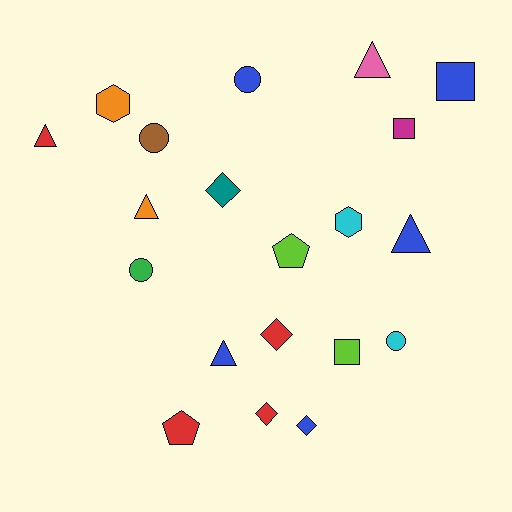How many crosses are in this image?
There are no crosses.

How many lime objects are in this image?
There are 2 lime objects.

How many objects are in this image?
There are 20 objects.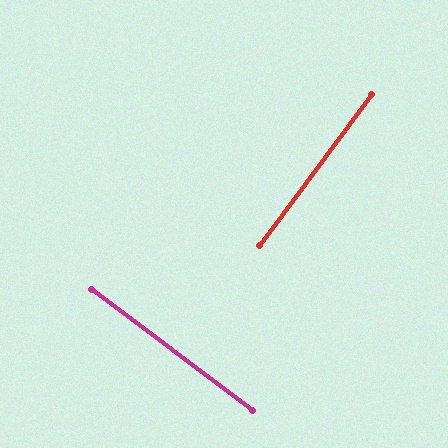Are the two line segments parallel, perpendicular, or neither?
Perpendicular — they meet at approximately 90°.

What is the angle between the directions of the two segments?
Approximately 90 degrees.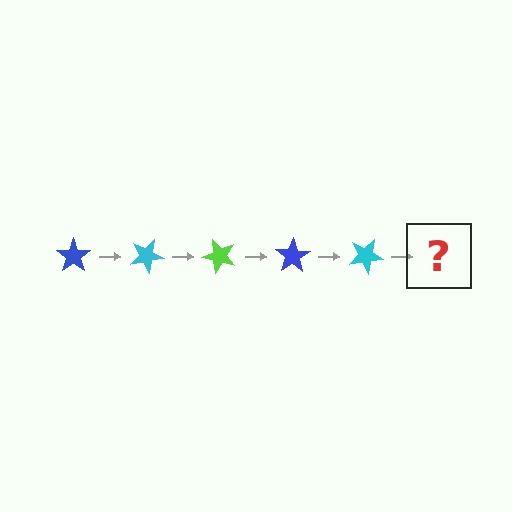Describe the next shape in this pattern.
It should be a lime star, rotated 125 degrees from the start.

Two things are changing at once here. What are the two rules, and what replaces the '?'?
The two rules are that it rotates 25 degrees each step and the color cycles through blue, cyan, and lime. The '?' should be a lime star, rotated 125 degrees from the start.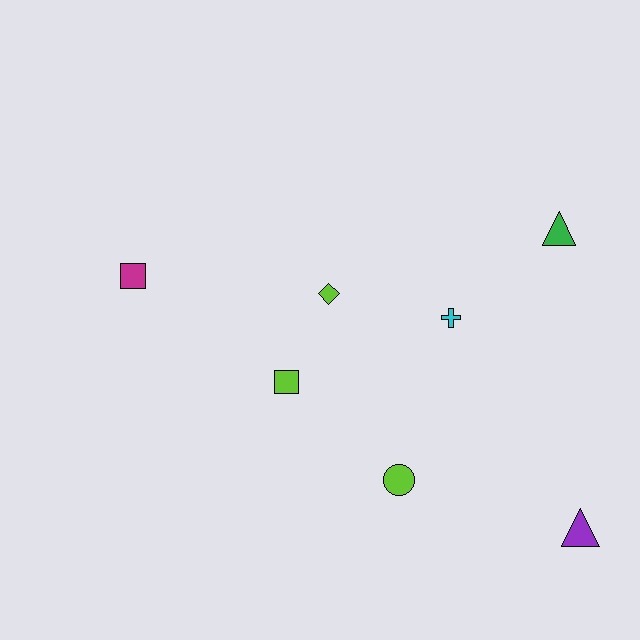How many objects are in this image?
There are 7 objects.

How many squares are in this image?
There are 2 squares.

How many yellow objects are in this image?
There are no yellow objects.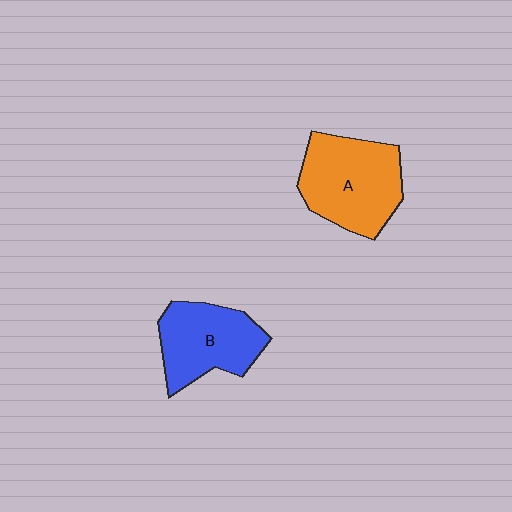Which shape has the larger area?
Shape A (orange).